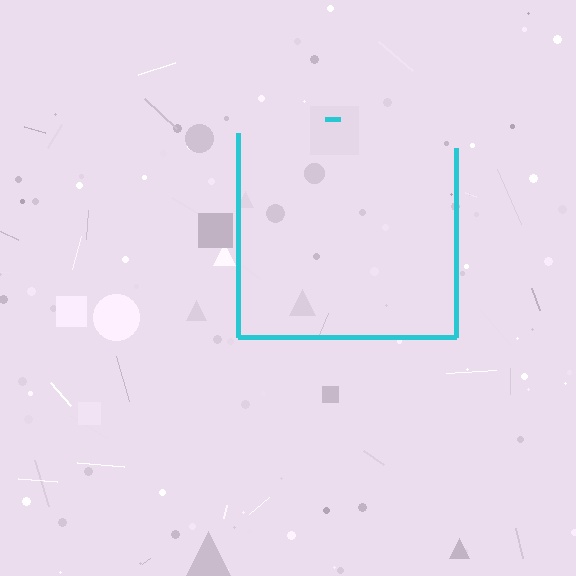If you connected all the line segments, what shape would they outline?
They would outline a square.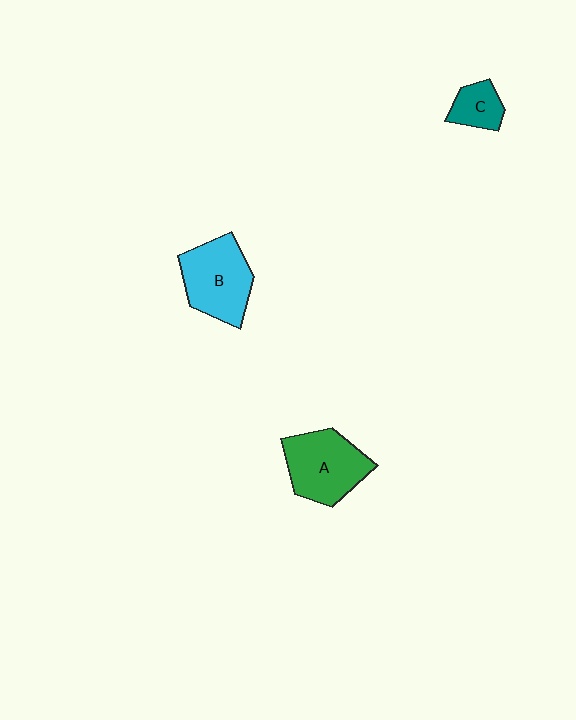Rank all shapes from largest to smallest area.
From largest to smallest: A (green), B (cyan), C (teal).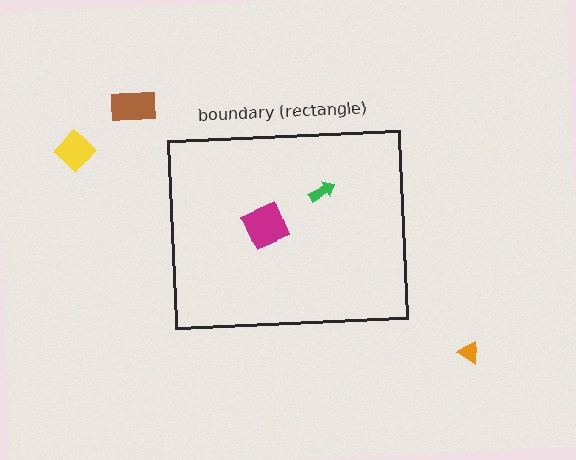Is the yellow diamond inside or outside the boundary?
Outside.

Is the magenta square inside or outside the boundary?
Inside.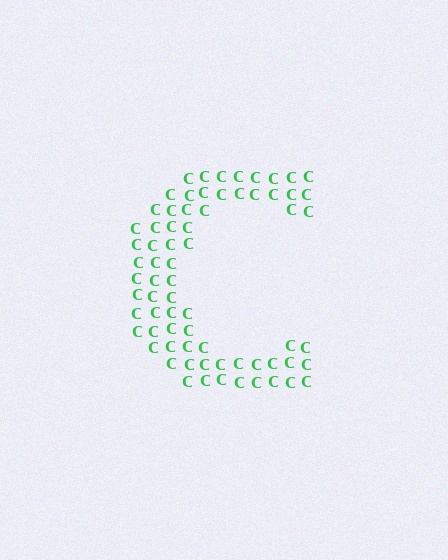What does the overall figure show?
The overall figure shows the letter C.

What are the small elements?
The small elements are letter C's.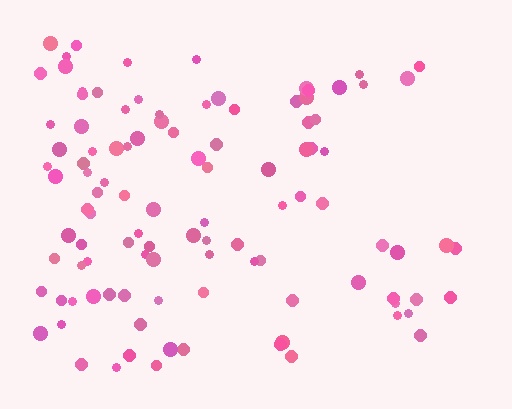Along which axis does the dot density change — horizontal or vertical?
Horizontal.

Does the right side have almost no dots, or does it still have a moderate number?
Still a moderate number, just noticeably fewer than the left.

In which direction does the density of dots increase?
From right to left, with the left side densest.